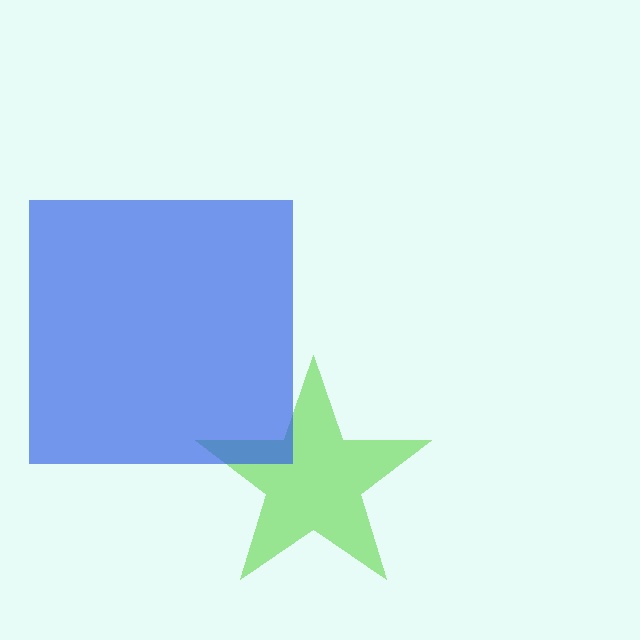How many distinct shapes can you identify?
There are 2 distinct shapes: a lime star, a blue square.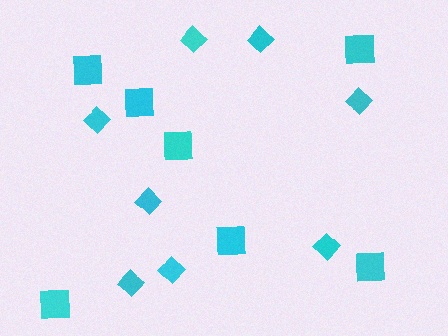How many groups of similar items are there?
There are 2 groups: one group of squares (7) and one group of diamonds (8).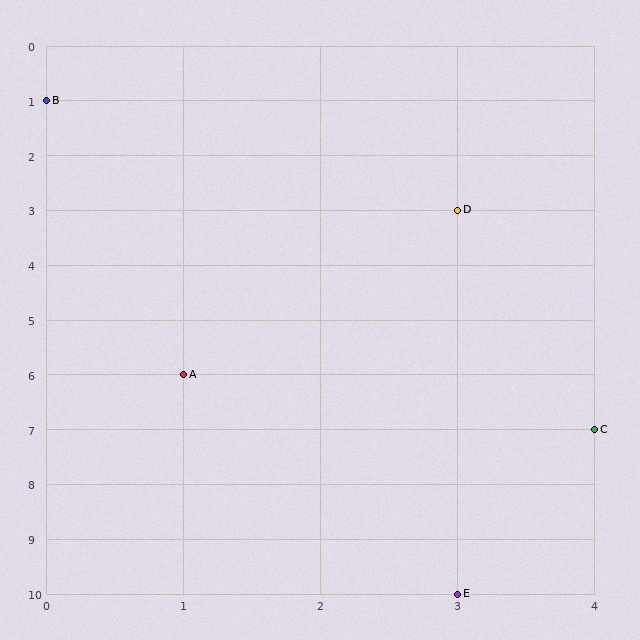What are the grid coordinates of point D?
Point D is at grid coordinates (3, 3).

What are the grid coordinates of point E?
Point E is at grid coordinates (3, 10).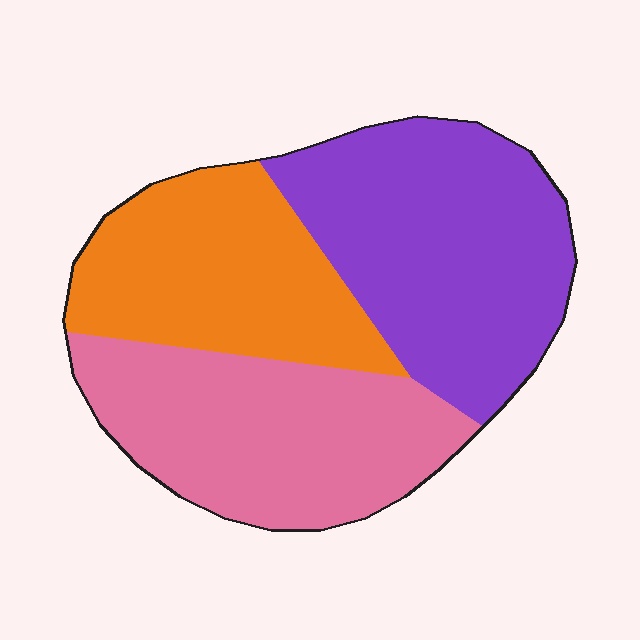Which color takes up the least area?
Orange, at roughly 30%.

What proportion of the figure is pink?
Pink takes up about one third (1/3) of the figure.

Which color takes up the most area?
Purple, at roughly 40%.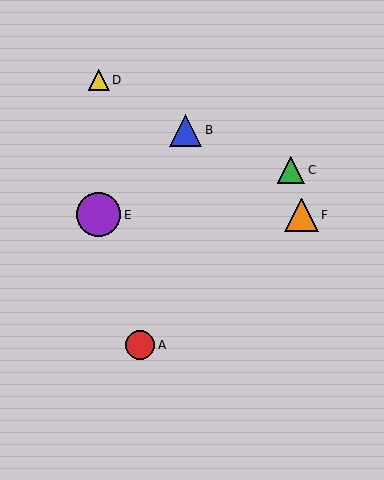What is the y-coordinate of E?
Object E is at y≈215.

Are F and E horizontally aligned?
Yes, both are at y≈215.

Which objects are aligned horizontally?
Objects E, F are aligned horizontally.